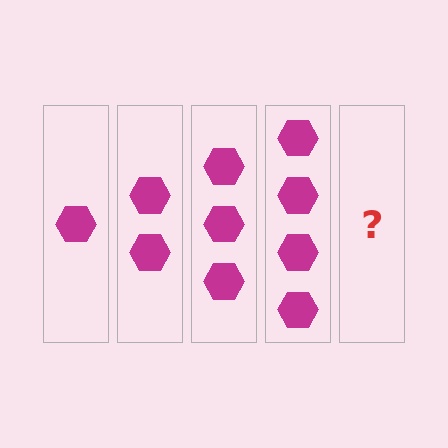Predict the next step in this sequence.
The next step is 5 hexagons.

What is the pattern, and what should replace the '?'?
The pattern is that each step adds one more hexagon. The '?' should be 5 hexagons.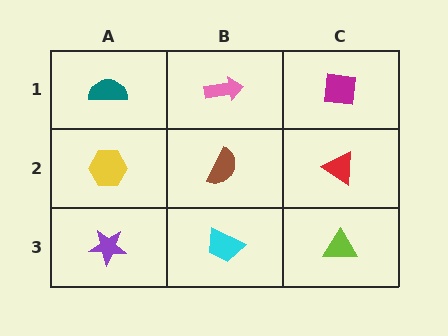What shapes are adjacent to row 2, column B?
A pink arrow (row 1, column B), a cyan trapezoid (row 3, column B), a yellow hexagon (row 2, column A), a red triangle (row 2, column C).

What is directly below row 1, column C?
A red triangle.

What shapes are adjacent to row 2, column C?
A magenta square (row 1, column C), a lime triangle (row 3, column C), a brown semicircle (row 2, column B).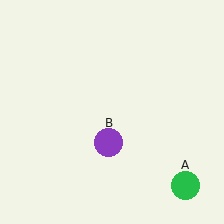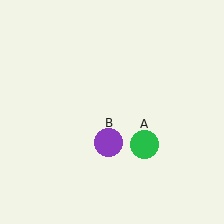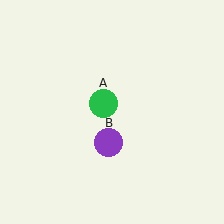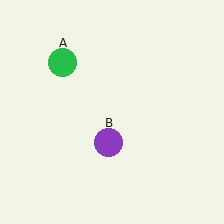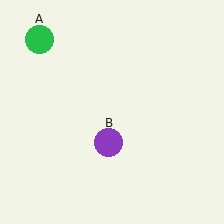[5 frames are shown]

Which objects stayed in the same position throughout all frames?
Purple circle (object B) remained stationary.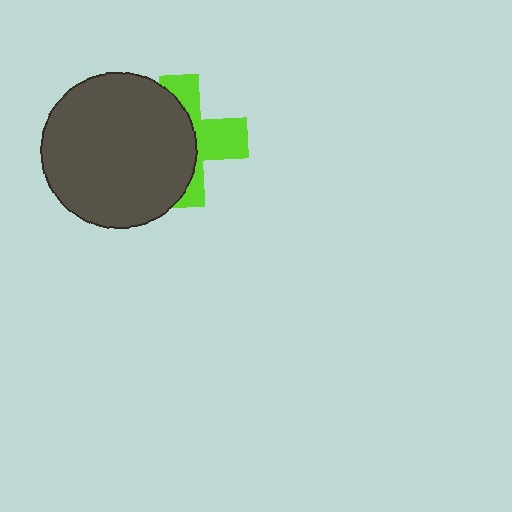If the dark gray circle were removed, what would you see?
You would see the complete lime cross.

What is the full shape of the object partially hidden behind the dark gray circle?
The partially hidden object is a lime cross.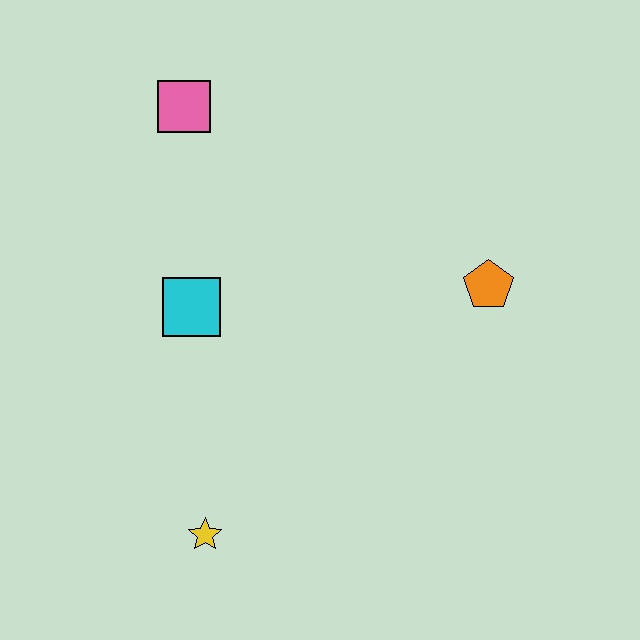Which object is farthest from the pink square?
The yellow star is farthest from the pink square.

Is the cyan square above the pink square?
No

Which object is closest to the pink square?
The cyan square is closest to the pink square.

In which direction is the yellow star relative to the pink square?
The yellow star is below the pink square.